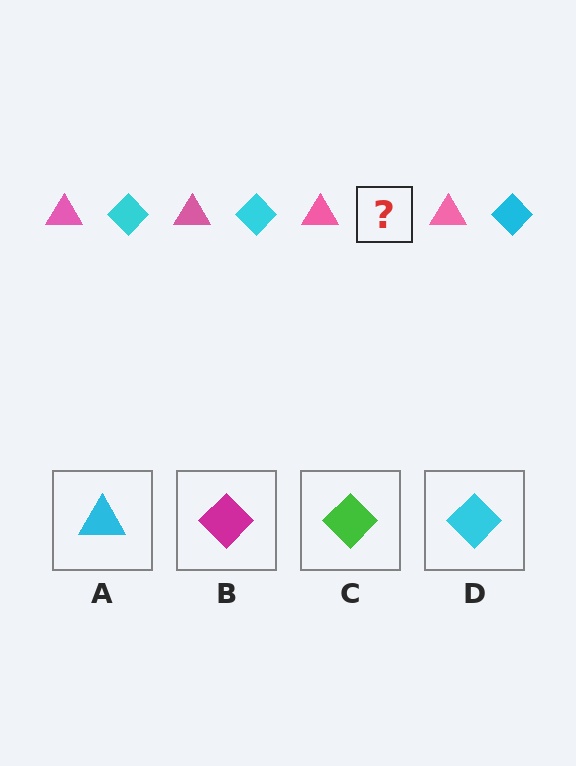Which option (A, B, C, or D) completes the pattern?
D.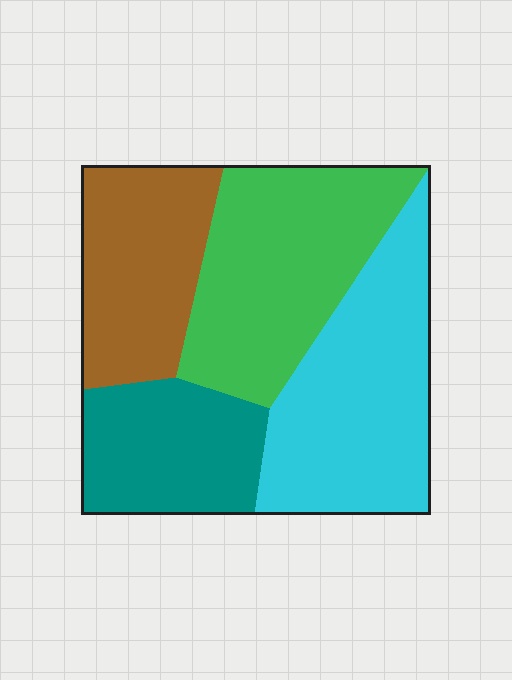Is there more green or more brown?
Green.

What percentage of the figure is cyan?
Cyan takes up about one third (1/3) of the figure.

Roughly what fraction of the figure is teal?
Teal covers roughly 20% of the figure.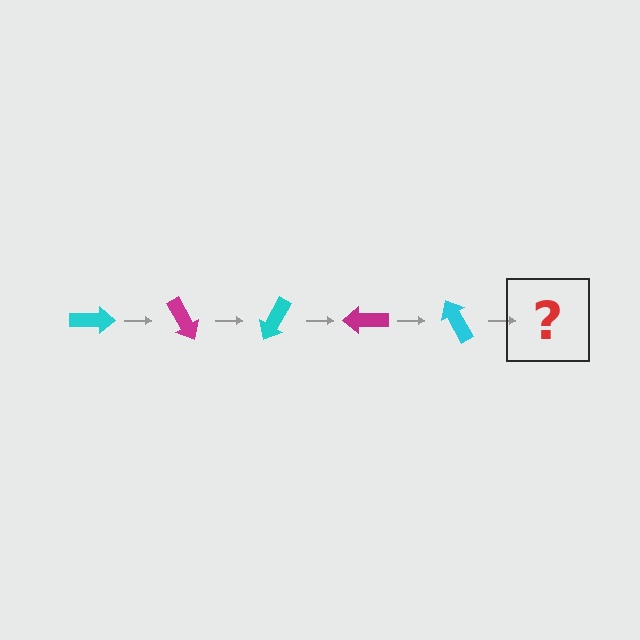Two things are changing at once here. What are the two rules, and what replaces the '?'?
The two rules are that it rotates 60 degrees each step and the color cycles through cyan and magenta. The '?' should be a magenta arrow, rotated 300 degrees from the start.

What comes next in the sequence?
The next element should be a magenta arrow, rotated 300 degrees from the start.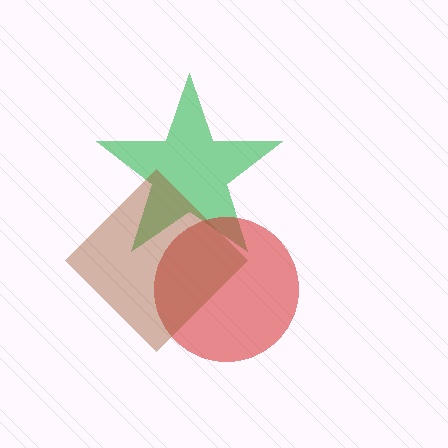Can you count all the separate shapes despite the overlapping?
Yes, there are 3 separate shapes.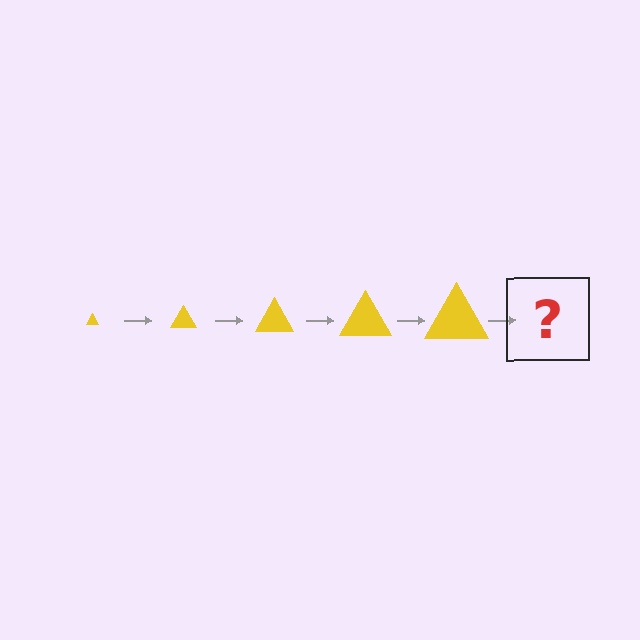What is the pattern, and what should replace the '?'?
The pattern is that the triangle gets progressively larger each step. The '?' should be a yellow triangle, larger than the previous one.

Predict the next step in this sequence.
The next step is a yellow triangle, larger than the previous one.